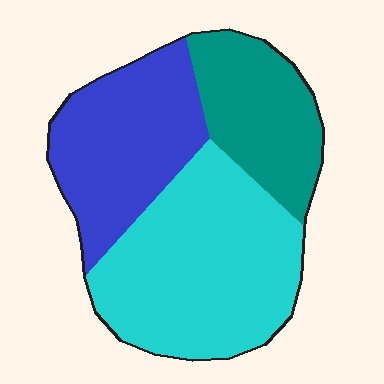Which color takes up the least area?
Teal, at roughly 25%.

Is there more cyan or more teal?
Cyan.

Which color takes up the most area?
Cyan, at roughly 45%.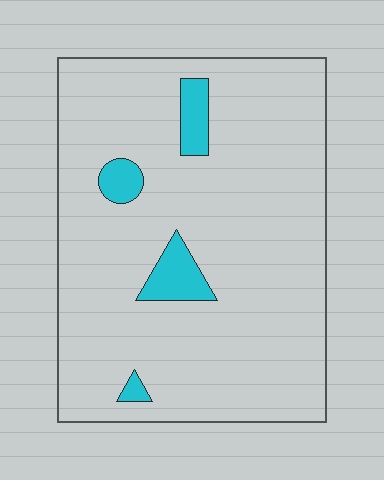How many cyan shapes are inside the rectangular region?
4.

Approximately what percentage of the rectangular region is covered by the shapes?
Approximately 10%.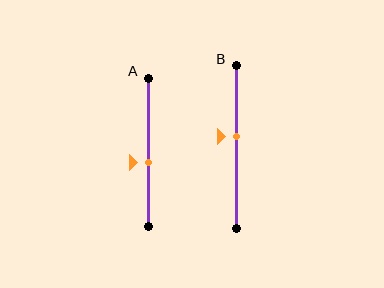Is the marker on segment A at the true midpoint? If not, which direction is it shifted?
No, the marker on segment A is shifted downward by about 7% of the segment length.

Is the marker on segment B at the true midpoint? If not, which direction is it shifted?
No, the marker on segment B is shifted upward by about 6% of the segment length.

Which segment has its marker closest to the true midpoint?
Segment B has its marker closest to the true midpoint.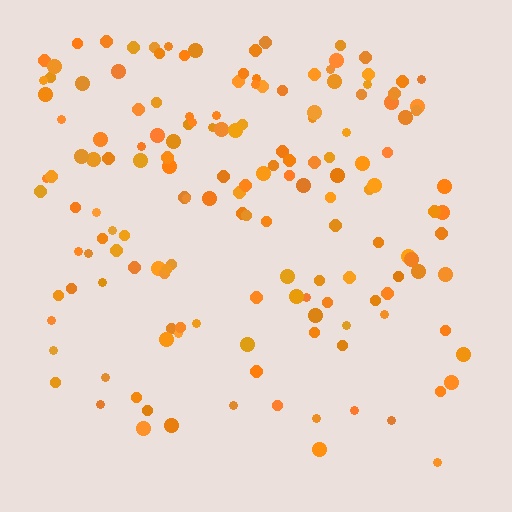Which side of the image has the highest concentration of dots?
The top.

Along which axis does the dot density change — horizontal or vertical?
Vertical.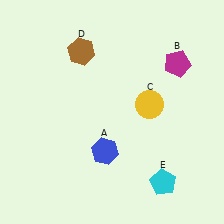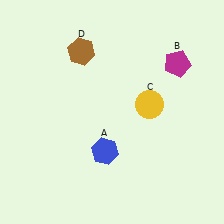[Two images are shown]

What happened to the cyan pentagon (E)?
The cyan pentagon (E) was removed in Image 2. It was in the bottom-right area of Image 1.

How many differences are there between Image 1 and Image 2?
There is 1 difference between the two images.